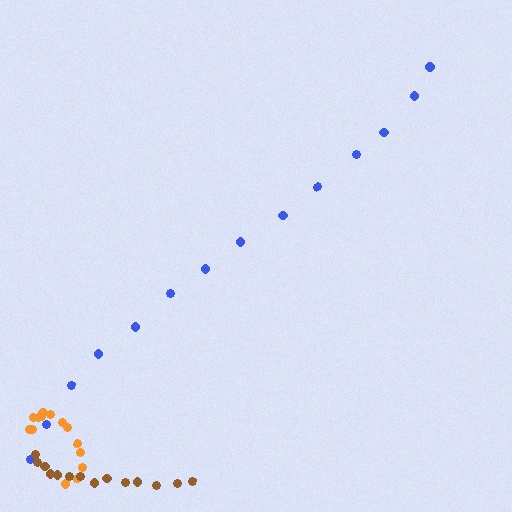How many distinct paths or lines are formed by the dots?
There are 3 distinct paths.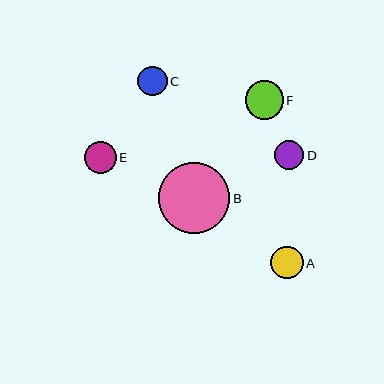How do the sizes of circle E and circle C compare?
Circle E and circle C are approximately the same size.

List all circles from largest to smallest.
From largest to smallest: B, F, A, E, C, D.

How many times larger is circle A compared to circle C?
Circle A is approximately 1.1 times the size of circle C.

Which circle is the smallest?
Circle D is the smallest with a size of approximately 29 pixels.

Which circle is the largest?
Circle B is the largest with a size of approximately 71 pixels.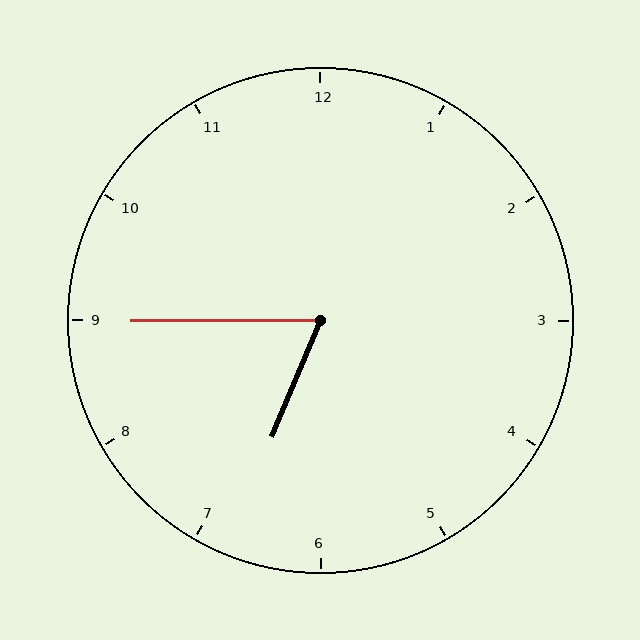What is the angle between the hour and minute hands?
Approximately 68 degrees.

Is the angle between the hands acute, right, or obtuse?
It is acute.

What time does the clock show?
6:45.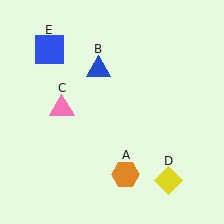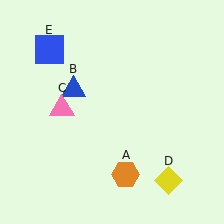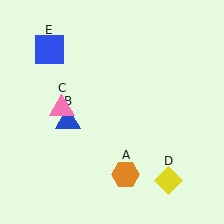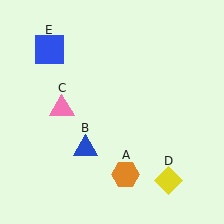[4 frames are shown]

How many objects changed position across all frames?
1 object changed position: blue triangle (object B).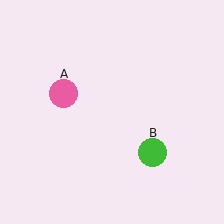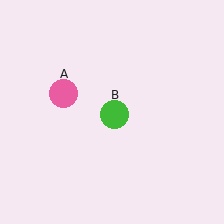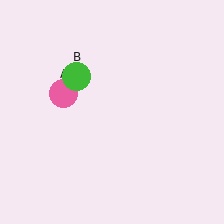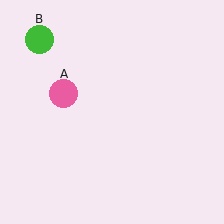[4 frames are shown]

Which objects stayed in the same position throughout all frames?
Pink circle (object A) remained stationary.